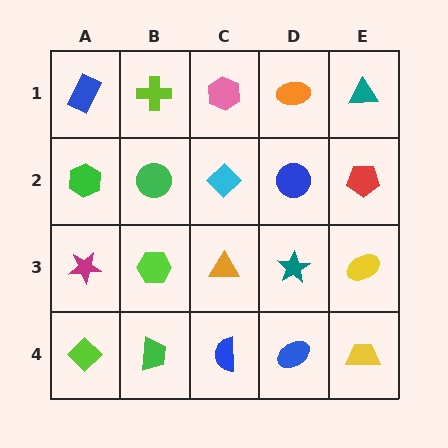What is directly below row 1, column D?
A blue circle.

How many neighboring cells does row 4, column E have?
2.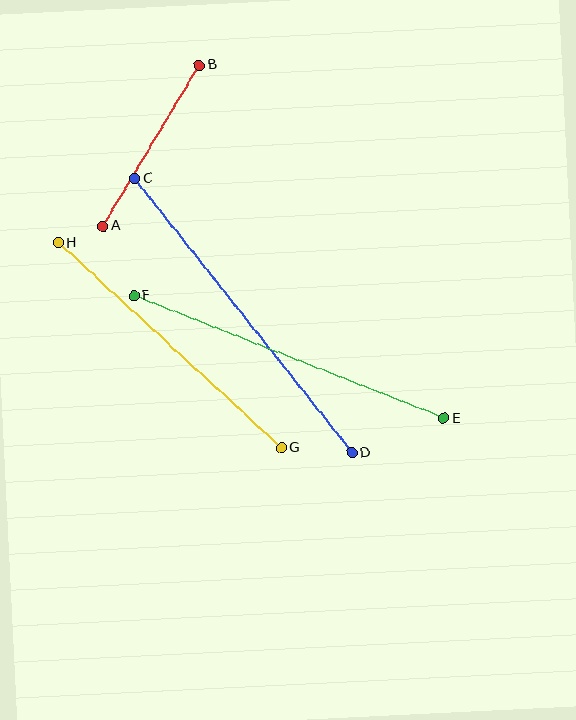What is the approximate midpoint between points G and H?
The midpoint is at approximately (170, 345) pixels.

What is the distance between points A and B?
The distance is approximately 187 pixels.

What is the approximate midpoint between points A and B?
The midpoint is at approximately (151, 146) pixels.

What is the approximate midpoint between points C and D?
The midpoint is at approximately (243, 316) pixels.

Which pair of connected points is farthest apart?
Points C and D are farthest apart.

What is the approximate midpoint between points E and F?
The midpoint is at approximately (289, 357) pixels.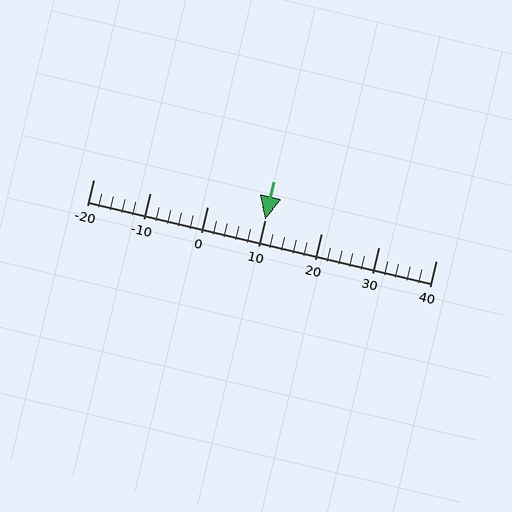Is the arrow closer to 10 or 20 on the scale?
The arrow is closer to 10.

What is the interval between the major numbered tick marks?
The major tick marks are spaced 10 units apart.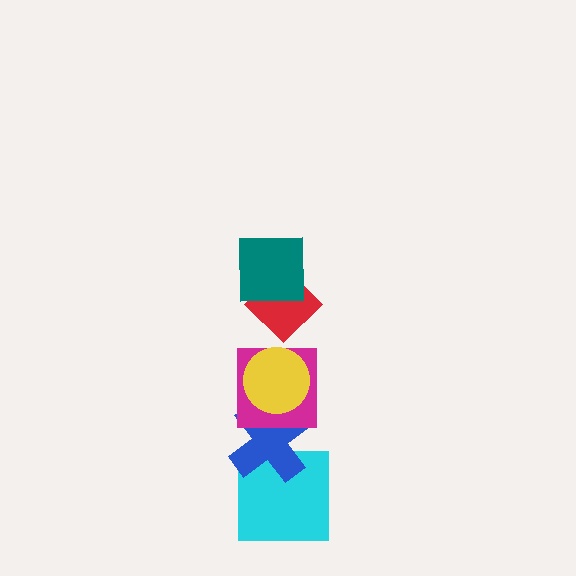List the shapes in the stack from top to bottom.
From top to bottom: the teal square, the red diamond, the yellow circle, the magenta square, the blue cross, the cyan square.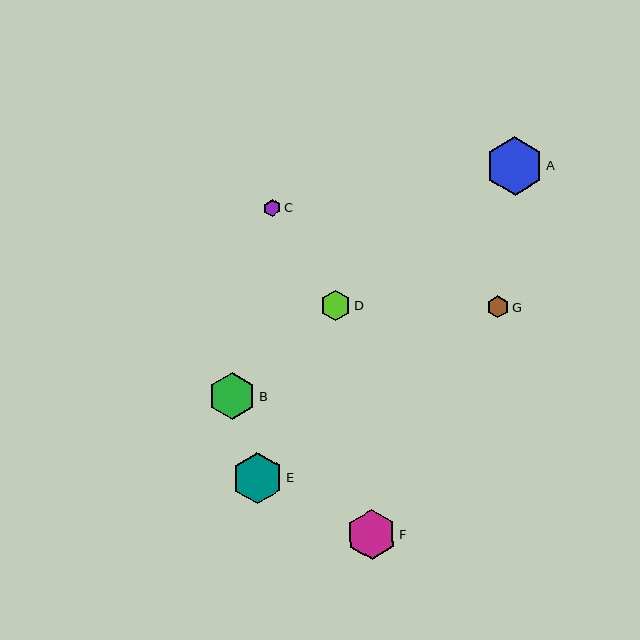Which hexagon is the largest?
Hexagon A is the largest with a size of approximately 58 pixels.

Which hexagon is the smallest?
Hexagon C is the smallest with a size of approximately 17 pixels.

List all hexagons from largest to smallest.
From largest to smallest: A, E, F, B, D, G, C.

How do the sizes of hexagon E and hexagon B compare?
Hexagon E and hexagon B are approximately the same size.